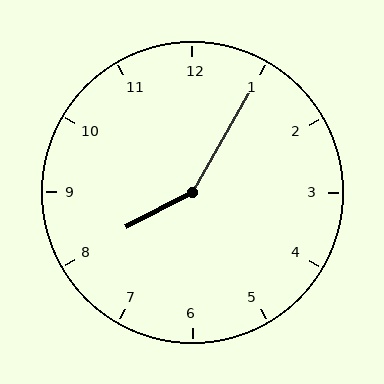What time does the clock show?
8:05.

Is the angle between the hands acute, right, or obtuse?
It is obtuse.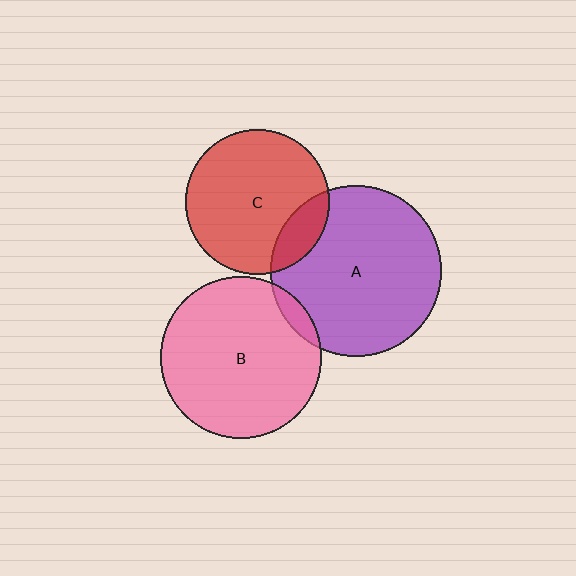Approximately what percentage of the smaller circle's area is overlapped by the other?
Approximately 5%.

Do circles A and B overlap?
Yes.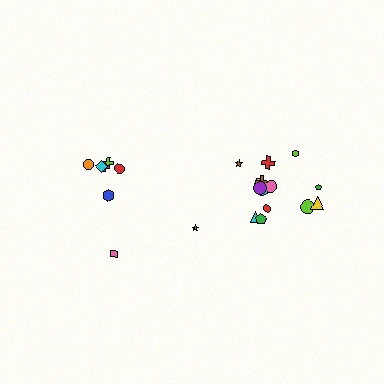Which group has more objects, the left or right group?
The right group.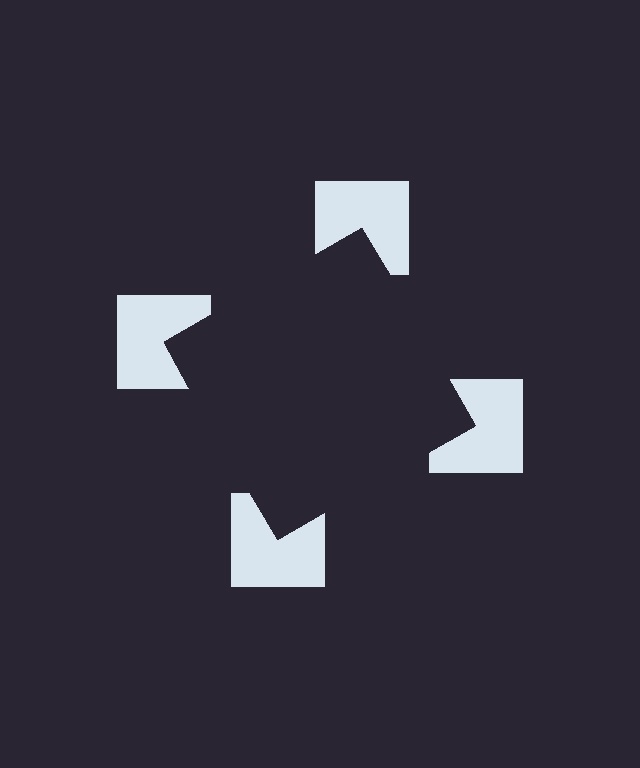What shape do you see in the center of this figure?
An illusory square — its edges are inferred from the aligned wedge cuts in the notched squares, not physically drawn.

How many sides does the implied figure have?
4 sides.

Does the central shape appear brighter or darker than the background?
It typically appears slightly darker than the background, even though no actual brightness change is drawn.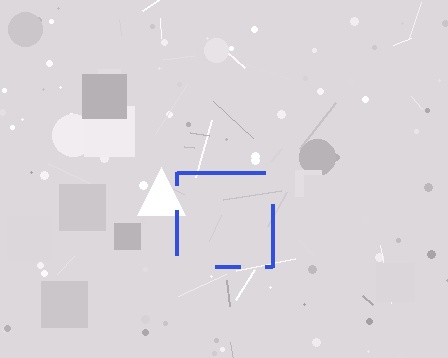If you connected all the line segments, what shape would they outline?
They would outline a square.